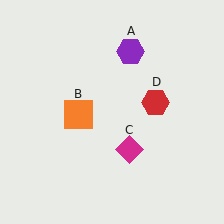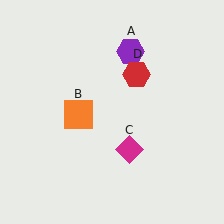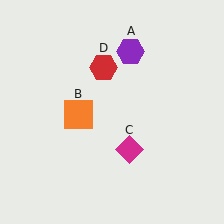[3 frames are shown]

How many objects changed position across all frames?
1 object changed position: red hexagon (object D).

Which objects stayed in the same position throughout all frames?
Purple hexagon (object A) and orange square (object B) and magenta diamond (object C) remained stationary.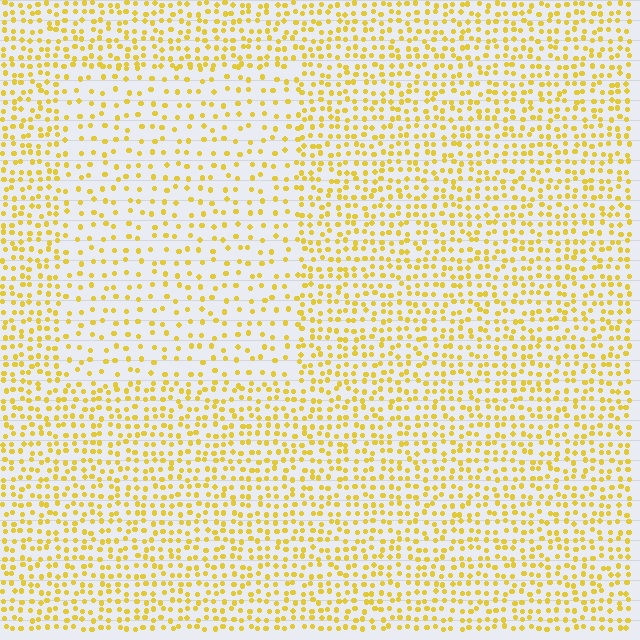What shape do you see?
I see a rectangle.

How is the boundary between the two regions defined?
The boundary is defined by a change in element density (approximately 1.9x ratio). All elements are the same color, size, and shape.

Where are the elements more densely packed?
The elements are more densely packed outside the rectangle boundary.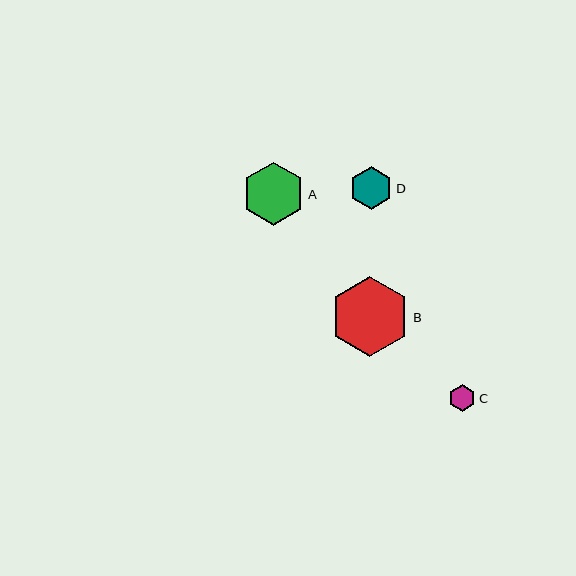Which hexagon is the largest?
Hexagon B is the largest with a size of approximately 80 pixels.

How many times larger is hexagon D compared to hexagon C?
Hexagon D is approximately 1.6 times the size of hexagon C.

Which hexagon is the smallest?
Hexagon C is the smallest with a size of approximately 27 pixels.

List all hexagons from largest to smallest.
From largest to smallest: B, A, D, C.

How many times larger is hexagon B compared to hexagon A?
Hexagon B is approximately 1.3 times the size of hexagon A.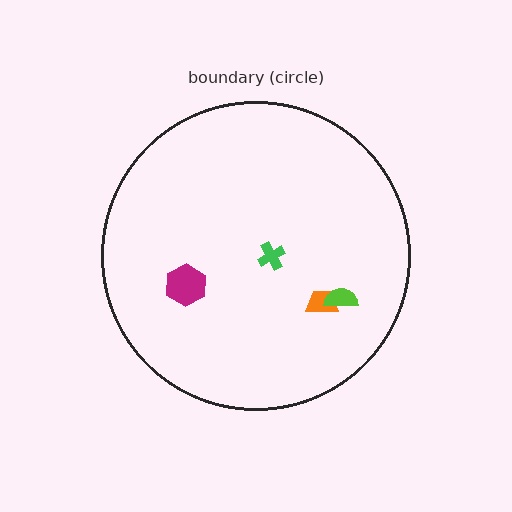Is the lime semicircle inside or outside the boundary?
Inside.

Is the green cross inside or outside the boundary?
Inside.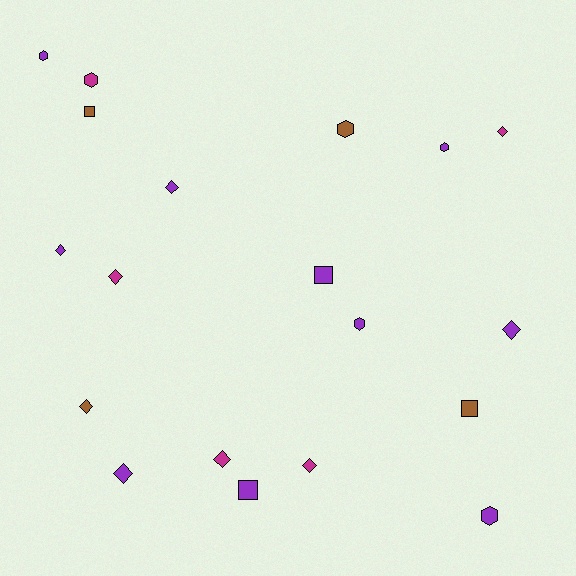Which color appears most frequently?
Purple, with 10 objects.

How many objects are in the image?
There are 19 objects.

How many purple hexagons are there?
There are 4 purple hexagons.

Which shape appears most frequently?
Diamond, with 9 objects.